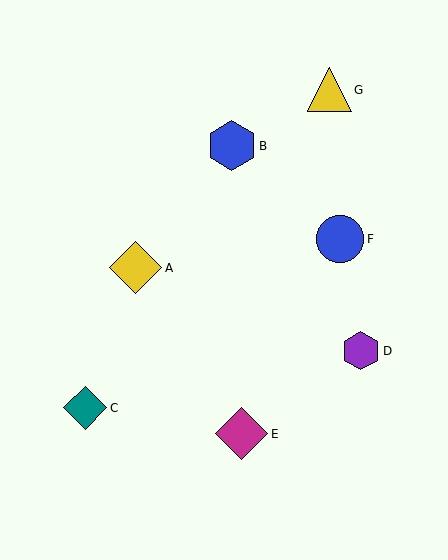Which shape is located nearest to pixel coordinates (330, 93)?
The yellow triangle (labeled G) at (329, 90) is nearest to that location.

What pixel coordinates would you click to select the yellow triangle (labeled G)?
Click at (329, 90) to select the yellow triangle G.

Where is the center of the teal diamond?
The center of the teal diamond is at (85, 408).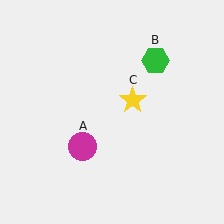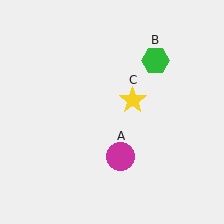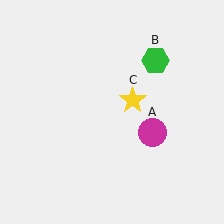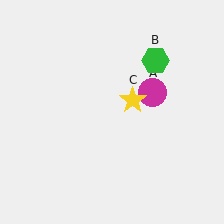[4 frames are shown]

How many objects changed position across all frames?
1 object changed position: magenta circle (object A).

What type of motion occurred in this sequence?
The magenta circle (object A) rotated counterclockwise around the center of the scene.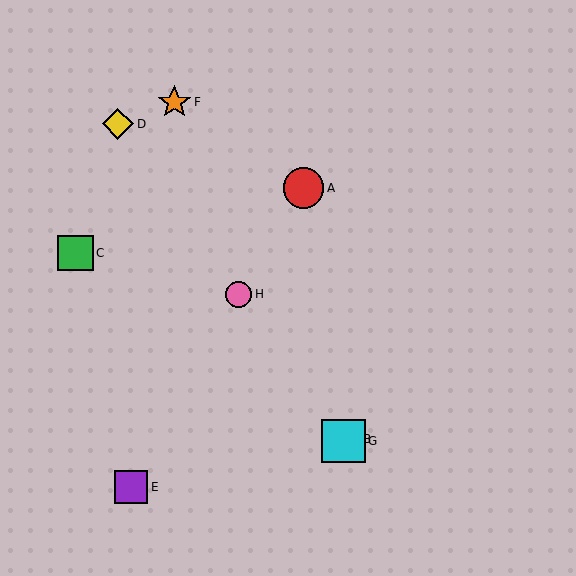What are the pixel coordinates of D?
Object D is at (118, 124).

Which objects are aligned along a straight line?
Objects B, D, G, H are aligned along a straight line.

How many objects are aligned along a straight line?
4 objects (B, D, G, H) are aligned along a straight line.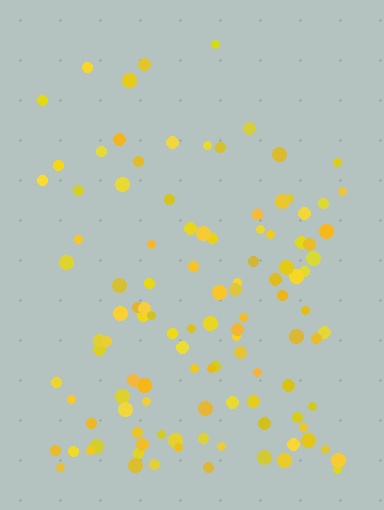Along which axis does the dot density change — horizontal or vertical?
Vertical.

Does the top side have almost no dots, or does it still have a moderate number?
Still a moderate number, just noticeably fewer than the bottom.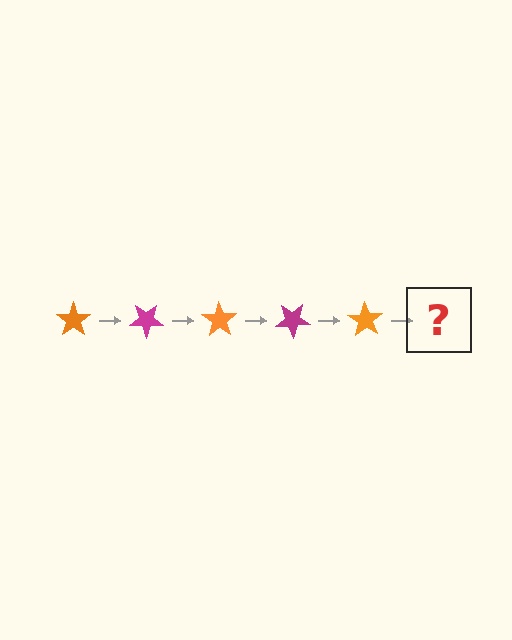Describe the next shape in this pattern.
It should be a magenta star, rotated 175 degrees from the start.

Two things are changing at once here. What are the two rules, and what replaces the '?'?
The two rules are that it rotates 35 degrees each step and the color cycles through orange and magenta. The '?' should be a magenta star, rotated 175 degrees from the start.